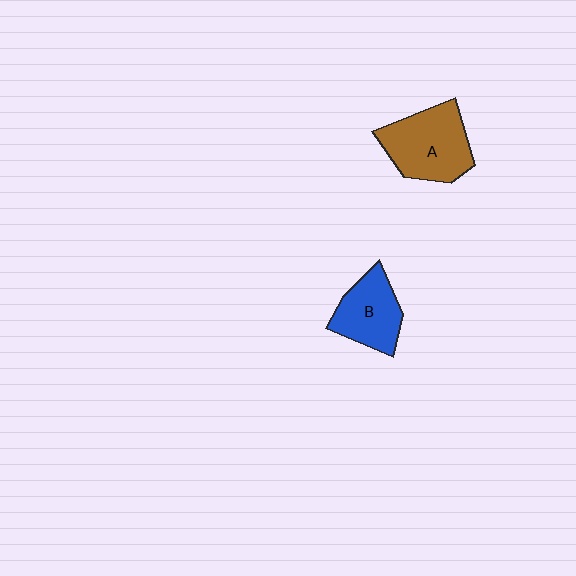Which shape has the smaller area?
Shape B (blue).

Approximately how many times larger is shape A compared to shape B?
Approximately 1.3 times.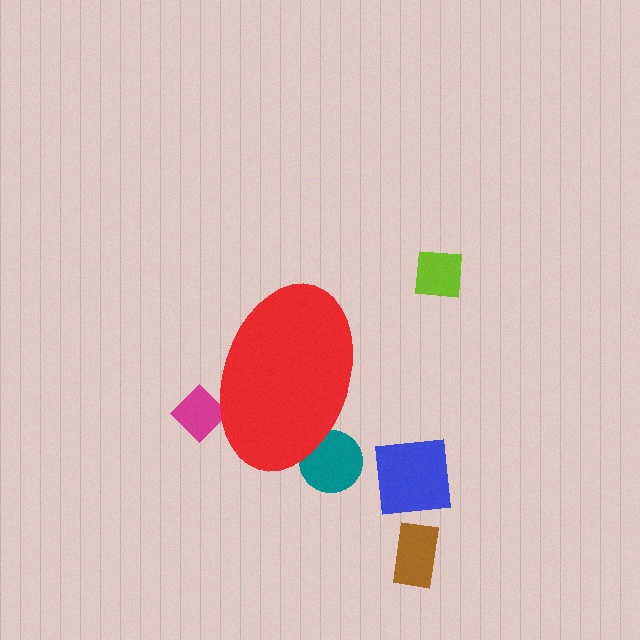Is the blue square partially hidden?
No, the blue square is fully visible.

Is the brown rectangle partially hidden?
No, the brown rectangle is fully visible.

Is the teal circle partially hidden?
Yes, the teal circle is partially hidden behind the red ellipse.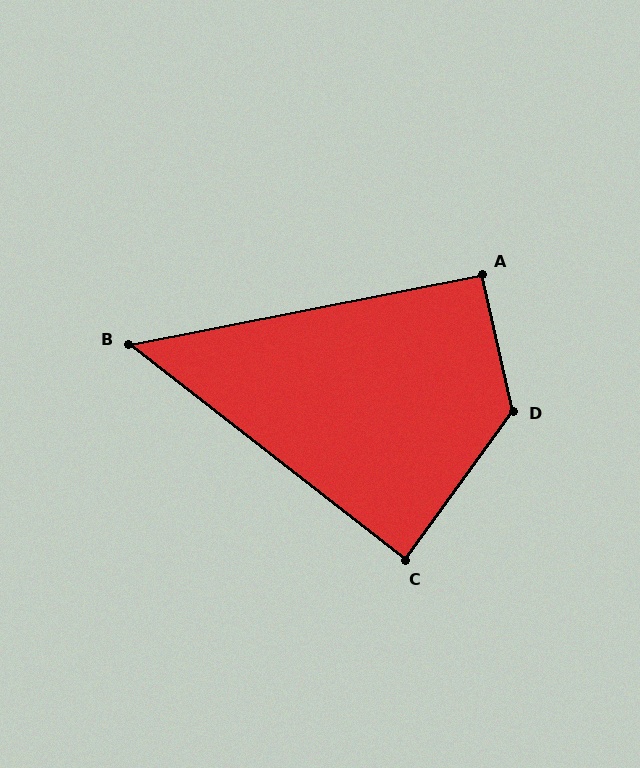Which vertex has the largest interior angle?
D, at approximately 131 degrees.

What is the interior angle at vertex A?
Approximately 92 degrees (approximately right).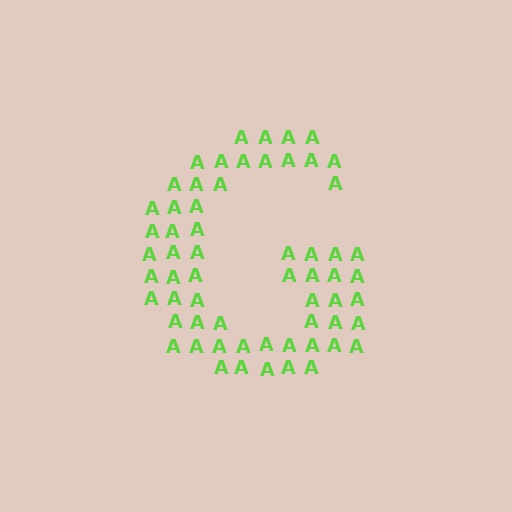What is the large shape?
The large shape is the letter G.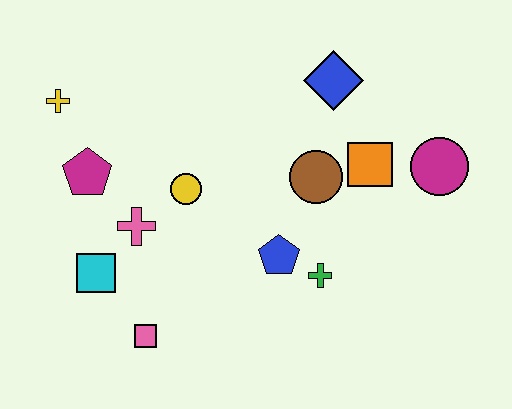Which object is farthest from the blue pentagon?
The yellow cross is farthest from the blue pentagon.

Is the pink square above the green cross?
No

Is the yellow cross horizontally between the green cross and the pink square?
No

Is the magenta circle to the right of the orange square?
Yes